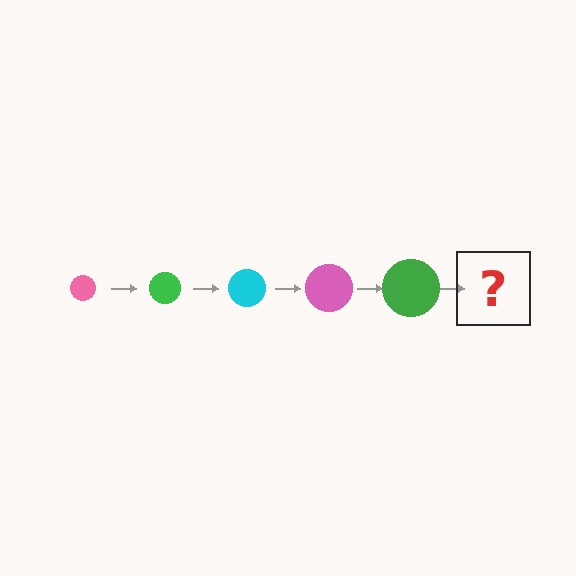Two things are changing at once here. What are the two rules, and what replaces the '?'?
The two rules are that the circle grows larger each step and the color cycles through pink, green, and cyan. The '?' should be a cyan circle, larger than the previous one.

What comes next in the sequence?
The next element should be a cyan circle, larger than the previous one.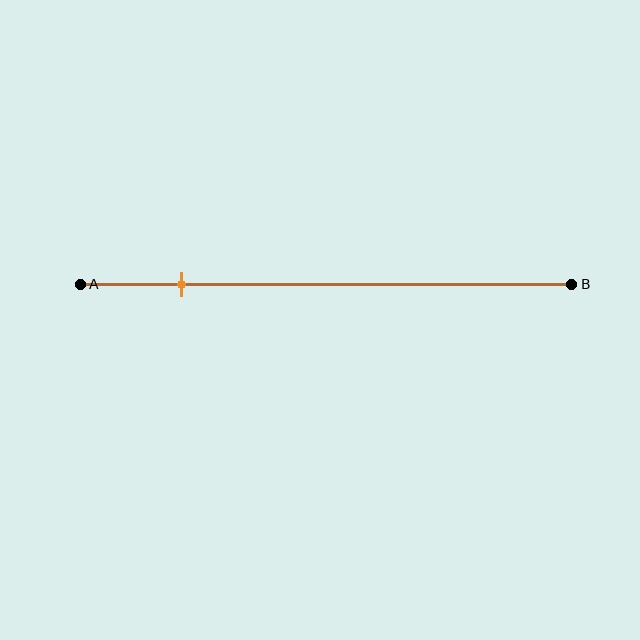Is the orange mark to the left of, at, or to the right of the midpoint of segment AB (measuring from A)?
The orange mark is to the left of the midpoint of segment AB.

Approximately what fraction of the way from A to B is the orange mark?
The orange mark is approximately 20% of the way from A to B.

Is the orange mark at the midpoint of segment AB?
No, the mark is at about 20% from A, not at the 50% midpoint.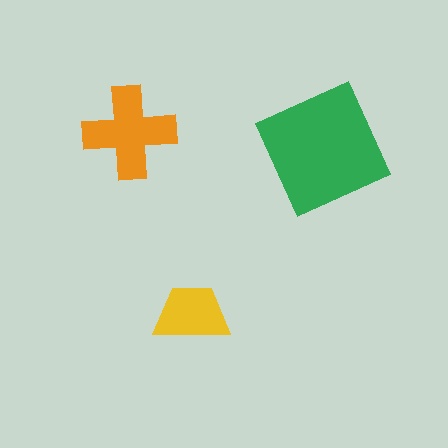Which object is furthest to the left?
The orange cross is leftmost.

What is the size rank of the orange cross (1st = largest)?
2nd.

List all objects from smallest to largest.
The yellow trapezoid, the orange cross, the green square.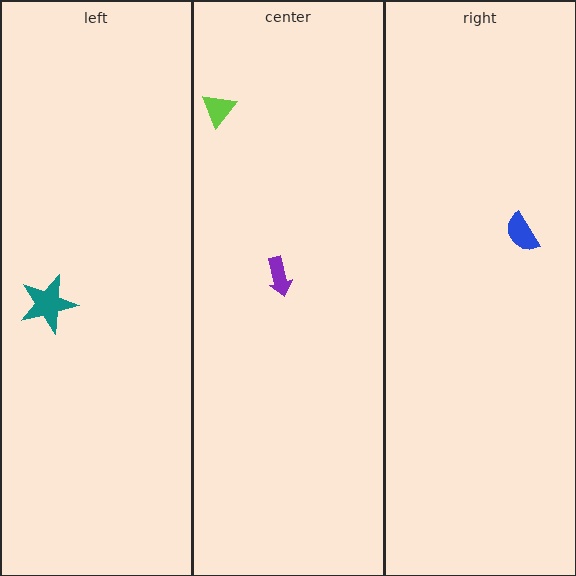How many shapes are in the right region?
1.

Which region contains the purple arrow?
The center region.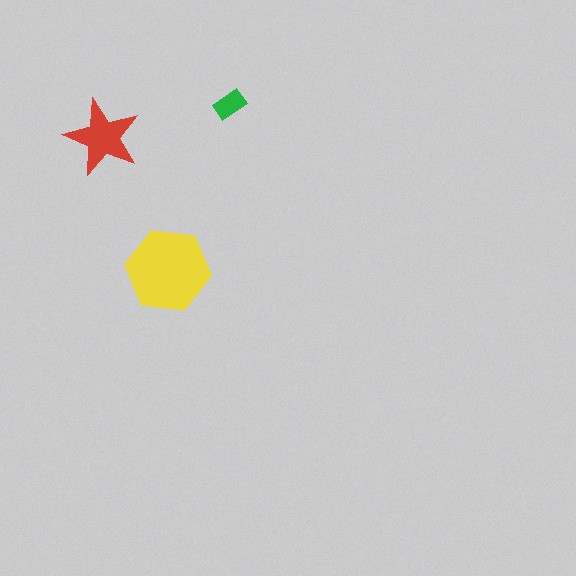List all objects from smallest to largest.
The green rectangle, the red star, the yellow hexagon.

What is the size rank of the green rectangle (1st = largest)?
3rd.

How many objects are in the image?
There are 3 objects in the image.